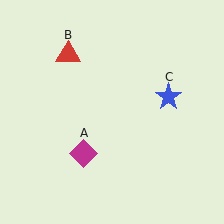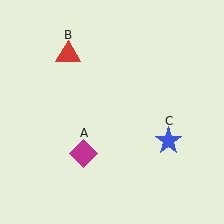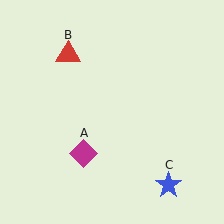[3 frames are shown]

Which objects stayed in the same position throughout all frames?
Magenta diamond (object A) and red triangle (object B) remained stationary.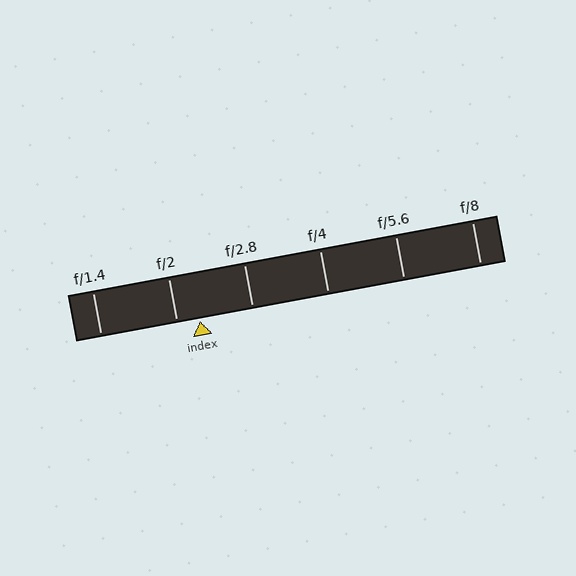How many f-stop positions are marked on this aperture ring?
There are 6 f-stop positions marked.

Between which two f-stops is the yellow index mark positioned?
The index mark is between f/2 and f/2.8.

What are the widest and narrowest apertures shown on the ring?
The widest aperture shown is f/1.4 and the narrowest is f/8.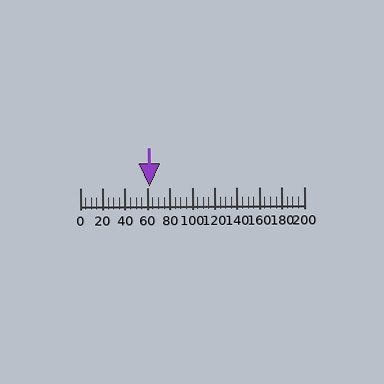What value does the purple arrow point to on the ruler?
The purple arrow points to approximately 62.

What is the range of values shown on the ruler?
The ruler shows values from 0 to 200.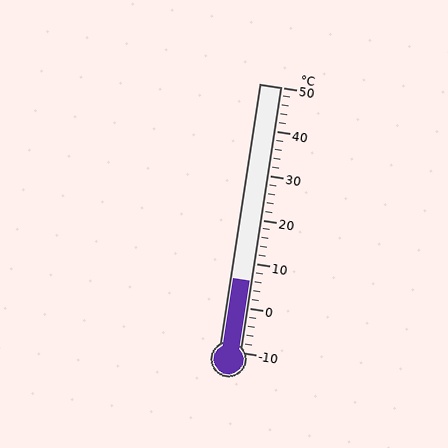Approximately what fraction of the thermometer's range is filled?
The thermometer is filled to approximately 25% of its range.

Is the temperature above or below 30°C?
The temperature is below 30°C.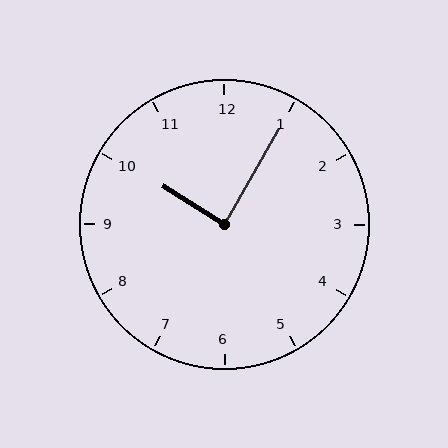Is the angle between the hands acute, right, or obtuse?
It is right.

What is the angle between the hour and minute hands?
Approximately 88 degrees.